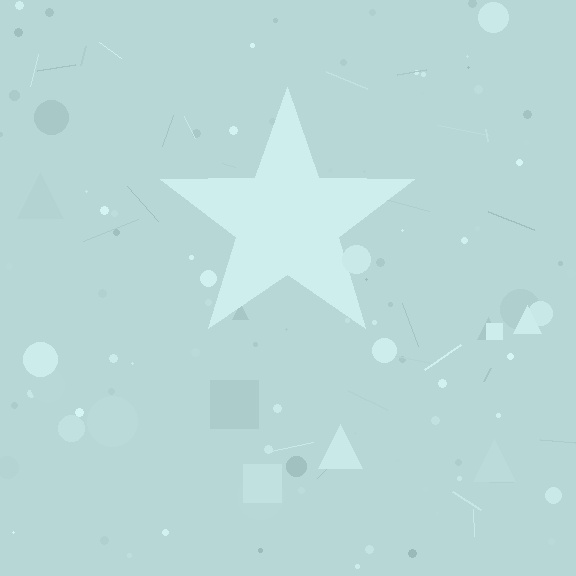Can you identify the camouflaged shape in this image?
The camouflaged shape is a star.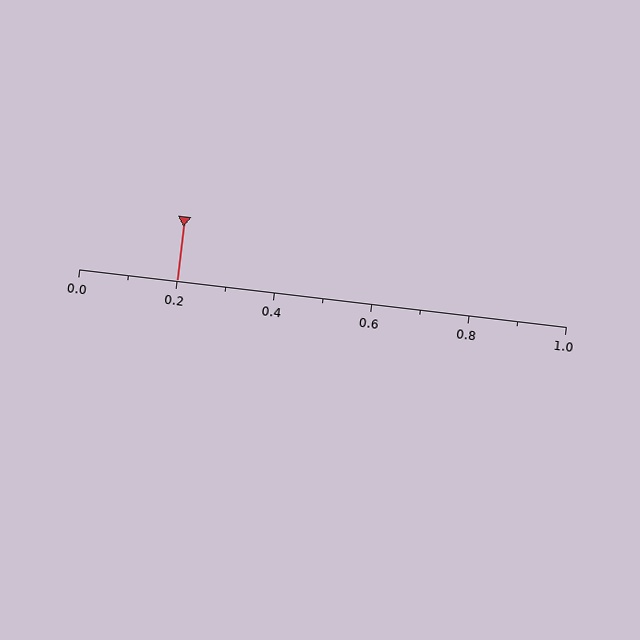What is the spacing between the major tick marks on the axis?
The major ticks are spaced 0.2 apart.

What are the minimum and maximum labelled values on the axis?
The axis runs from 0.0 to 1.0.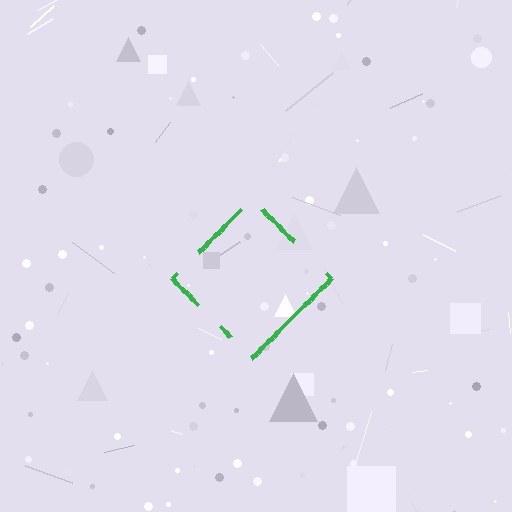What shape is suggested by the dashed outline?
The dashed outline suggests a diamond.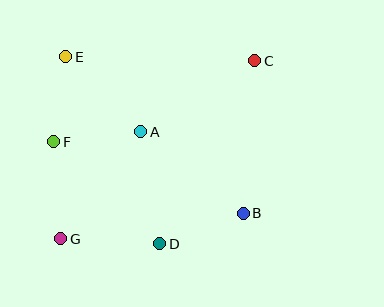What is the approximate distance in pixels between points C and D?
The distance between C and D is approximately 206 pixels.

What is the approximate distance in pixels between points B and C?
The distance between B and C is approximately 153 pixels.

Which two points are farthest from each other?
Points C and G are farthest from each other.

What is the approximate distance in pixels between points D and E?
The distance between D and E is approximately 209 pixels.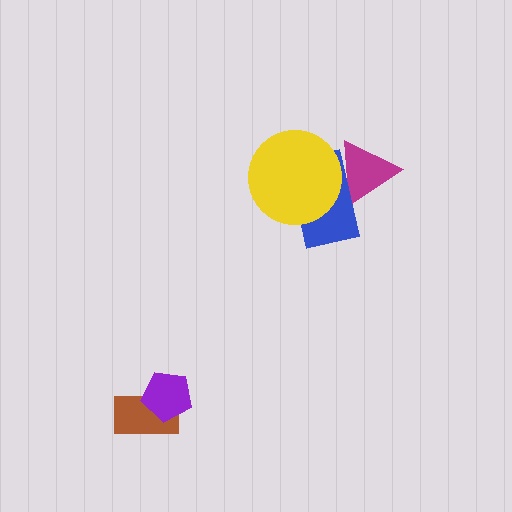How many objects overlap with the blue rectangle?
2 objects overlap with the blue rectangle.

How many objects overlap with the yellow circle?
2 objects overlap with the yellow circle.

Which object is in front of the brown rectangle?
The purple pentagon is in front of the brown rectangle.